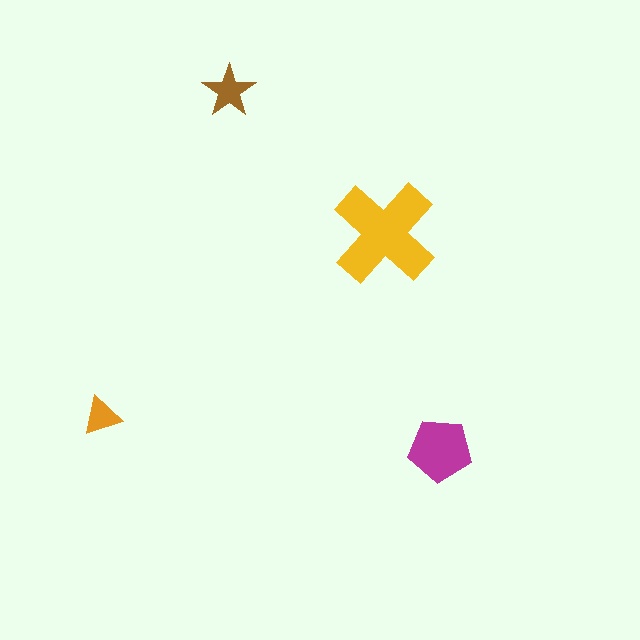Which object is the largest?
The yellow cross.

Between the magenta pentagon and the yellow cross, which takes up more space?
The yellow cross.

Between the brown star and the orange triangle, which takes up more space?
The brown star.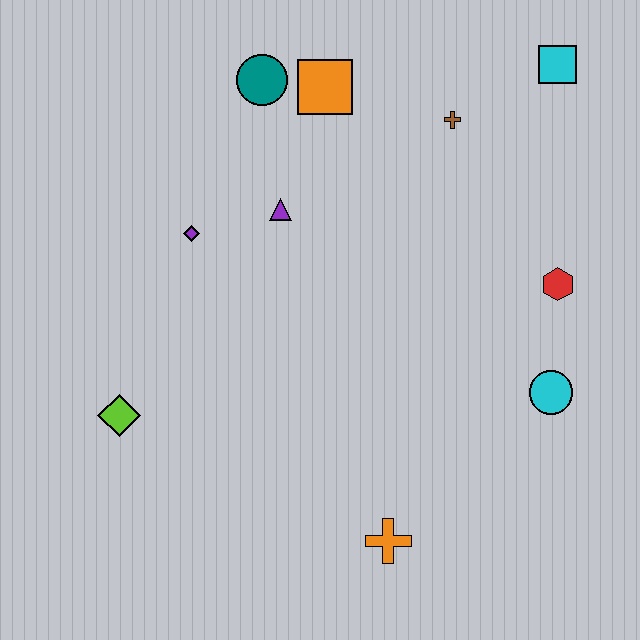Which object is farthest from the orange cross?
The cyan square is farthest from the orange cross.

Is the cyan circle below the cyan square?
Yes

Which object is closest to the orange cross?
The cyan circle is closest to the orange cross.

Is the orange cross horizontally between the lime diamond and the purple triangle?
No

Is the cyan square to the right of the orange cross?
Yes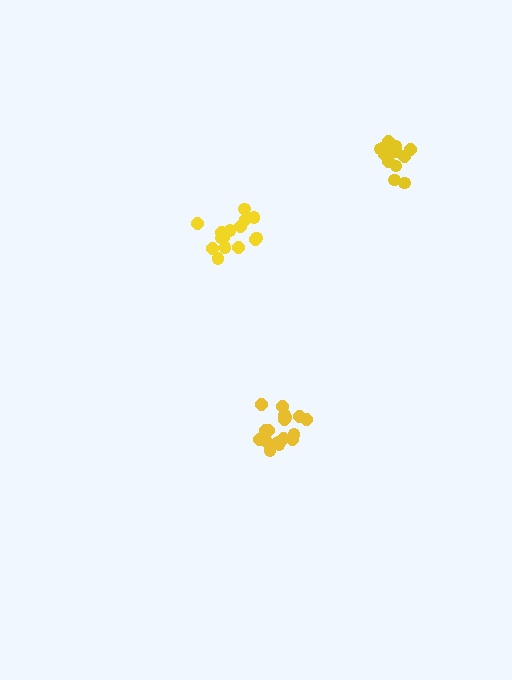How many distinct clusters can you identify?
There are 3 distinct clusters.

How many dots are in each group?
Group 1: 15 dots, Group 2: 17 dots, Group 3: 13 dots (45 total).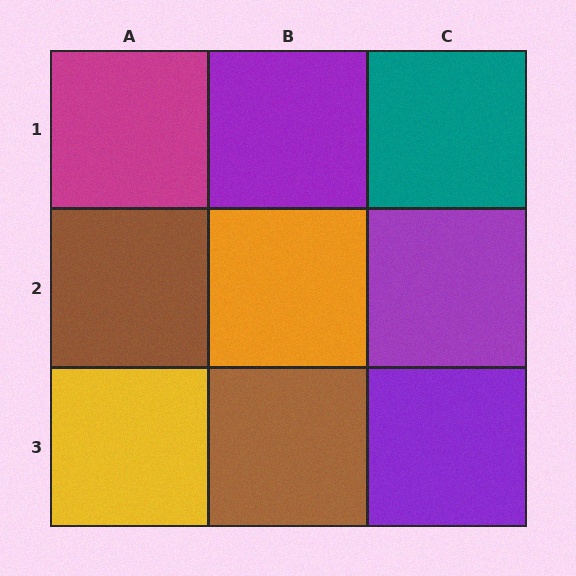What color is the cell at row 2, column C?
Purple.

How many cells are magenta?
1 cell is magenta.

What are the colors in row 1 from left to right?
Magenta, purple, teal.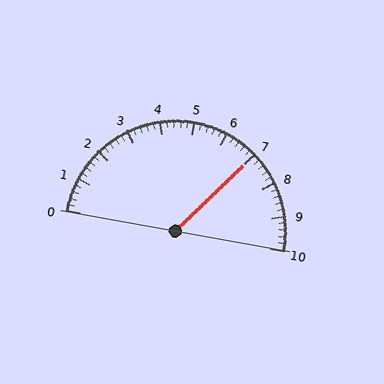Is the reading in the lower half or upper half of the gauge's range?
The reading is in the upper half of the range (0 to 10).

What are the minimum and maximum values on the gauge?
The gauge ranges from 0 to 10.